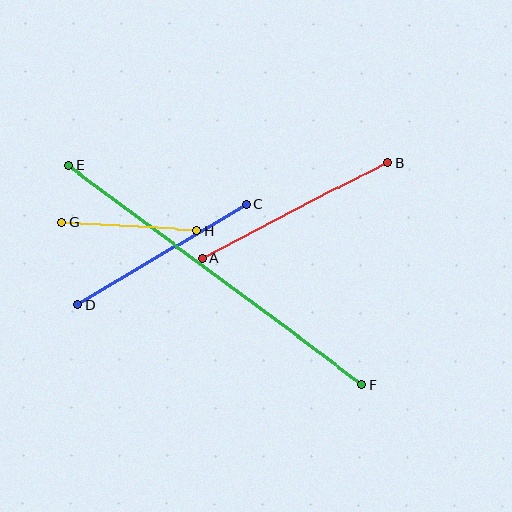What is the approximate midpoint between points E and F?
The midpoint is at approximately (215, 275) pixels.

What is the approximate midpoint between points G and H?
The midpoint is at approximately (130, 226) pixels.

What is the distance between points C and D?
The distance is approximately 197 pixels.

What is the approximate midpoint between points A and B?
The midpoint is at approximately (295, 210) pixels.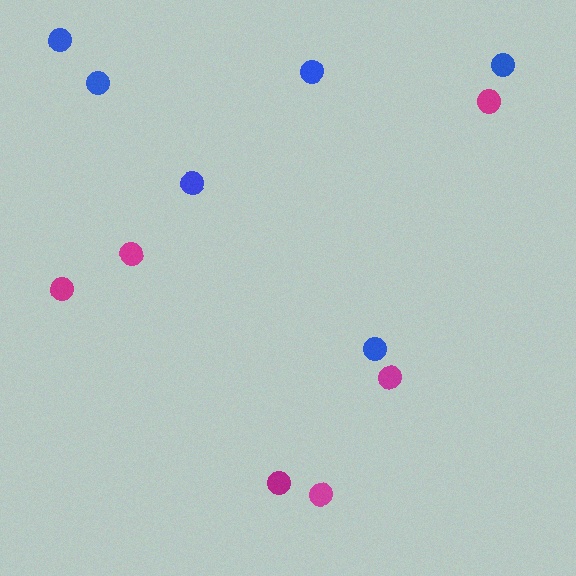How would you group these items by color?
There are 2 groups: one group of blue circles (6) and one group of magenta circles (6).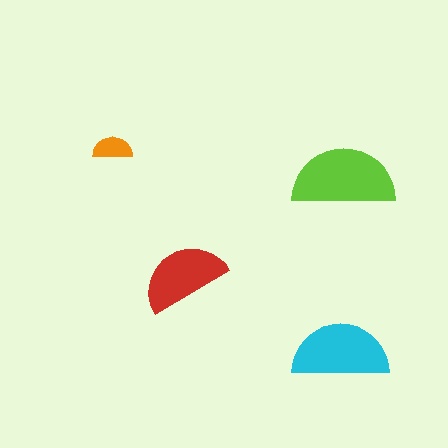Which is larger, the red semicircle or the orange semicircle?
The red one.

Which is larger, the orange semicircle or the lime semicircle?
The lime one.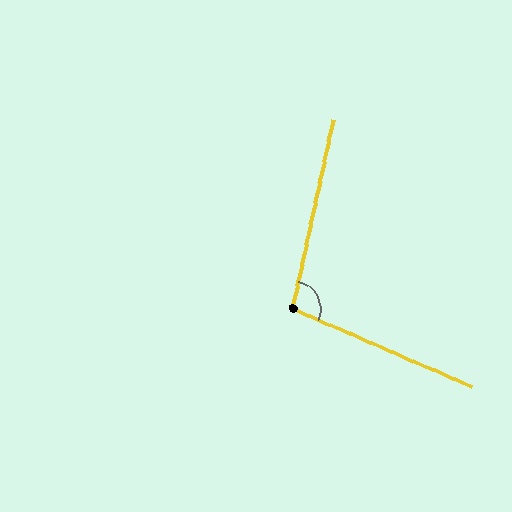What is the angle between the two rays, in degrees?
Approximately 101 degrees.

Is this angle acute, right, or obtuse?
It is obtuse.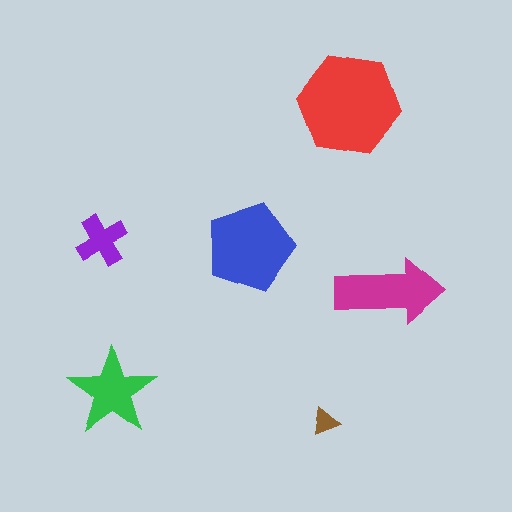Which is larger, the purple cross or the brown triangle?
The purple cross.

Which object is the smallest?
The brown triangle.